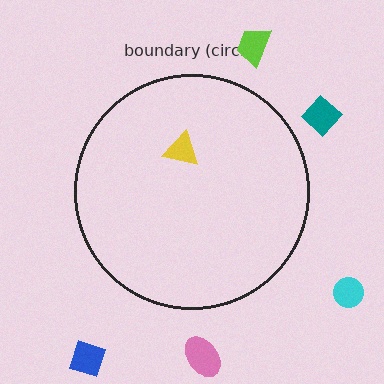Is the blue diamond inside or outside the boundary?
Outside.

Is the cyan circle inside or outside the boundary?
Outside.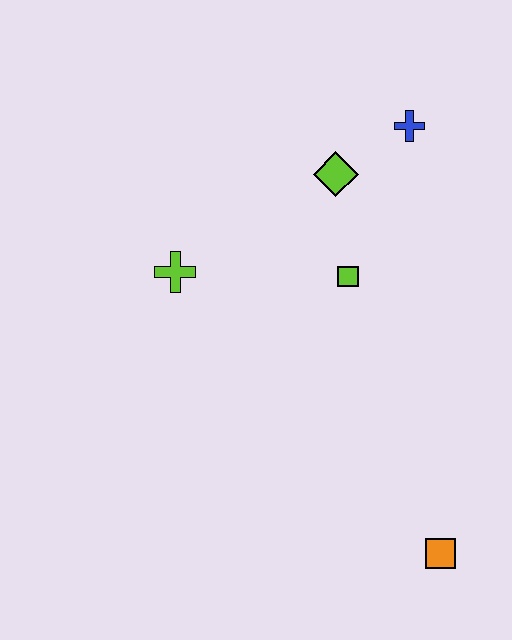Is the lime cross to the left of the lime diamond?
Yes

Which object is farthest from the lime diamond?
The orange square is farthest from the lime diamond.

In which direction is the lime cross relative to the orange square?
The lime cross is above the orange square.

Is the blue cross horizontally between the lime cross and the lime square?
No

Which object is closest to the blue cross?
The lime diamond is closest to the blue cross.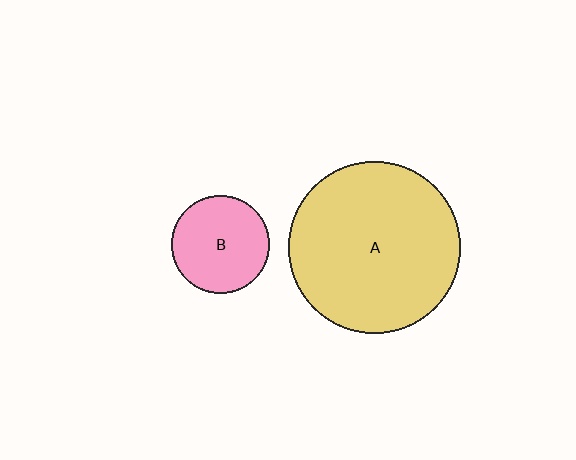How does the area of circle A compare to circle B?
Approximately 3.1 times.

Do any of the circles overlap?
No, none of the circles overlap.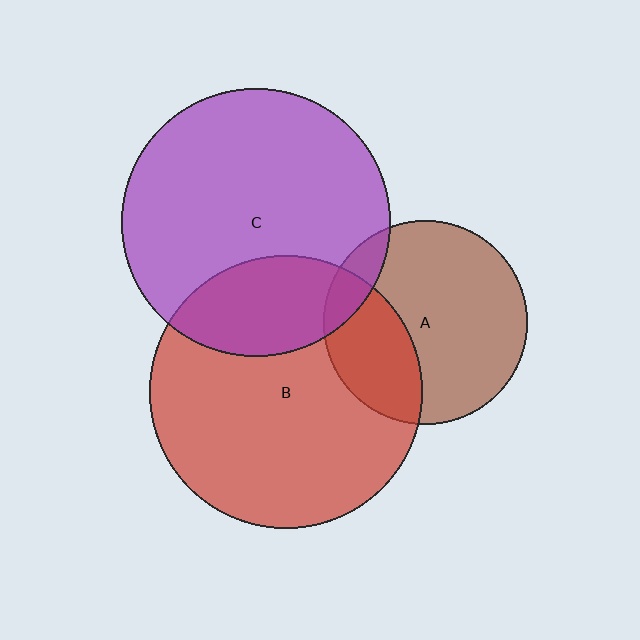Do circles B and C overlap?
Yes.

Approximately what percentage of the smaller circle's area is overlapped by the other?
Approximately 25%.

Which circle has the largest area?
Circle B (red).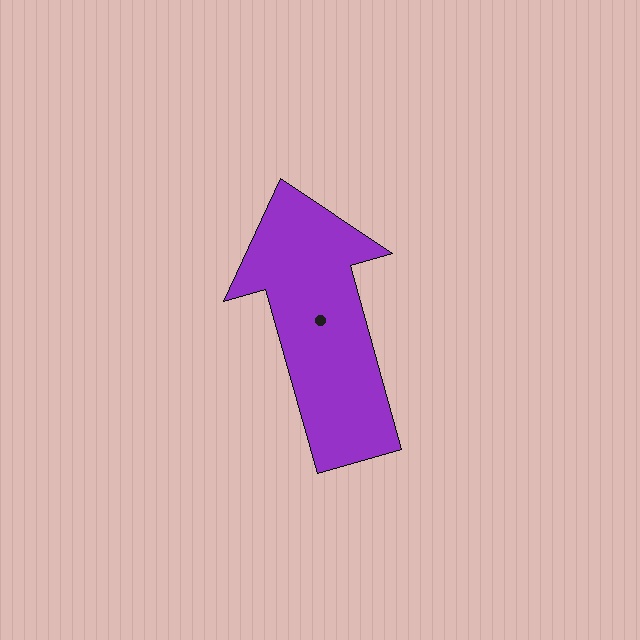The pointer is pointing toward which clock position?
Roughly 11 o'clock.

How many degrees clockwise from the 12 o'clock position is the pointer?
Approximately 344 degrees.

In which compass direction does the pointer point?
North.